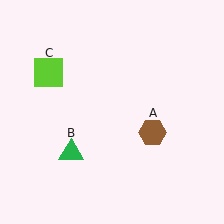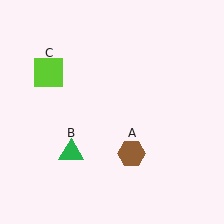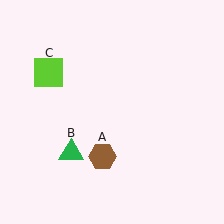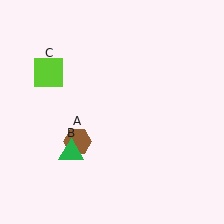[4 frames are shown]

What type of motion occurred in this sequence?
The brown hexagon (object A) rotated clockwise around the center of the scene.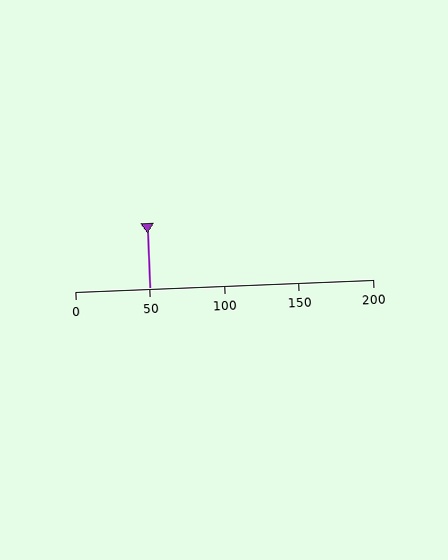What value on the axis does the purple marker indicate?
The marker indicates approximately 50.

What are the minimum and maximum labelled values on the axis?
The axis runs from 0 to 200.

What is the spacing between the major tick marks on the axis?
The major ticks are spaced 50 apart.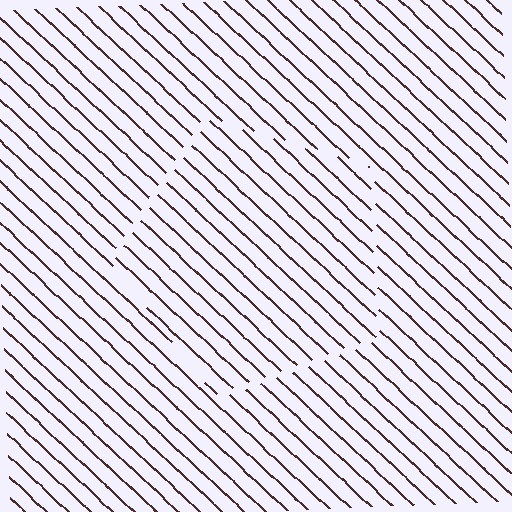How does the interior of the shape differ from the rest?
The interior of the shape contains the same grating, shifted by half a period — the contour is defined by the phase discontinuity where line-ends from the inner and outer gratings abut.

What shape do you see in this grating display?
An illusory pentagon. The interior of the shape contains the same grating, shifted by half a period — the contour is defined by the phase discontinuity where line-ends from the inner and outer gratings abut.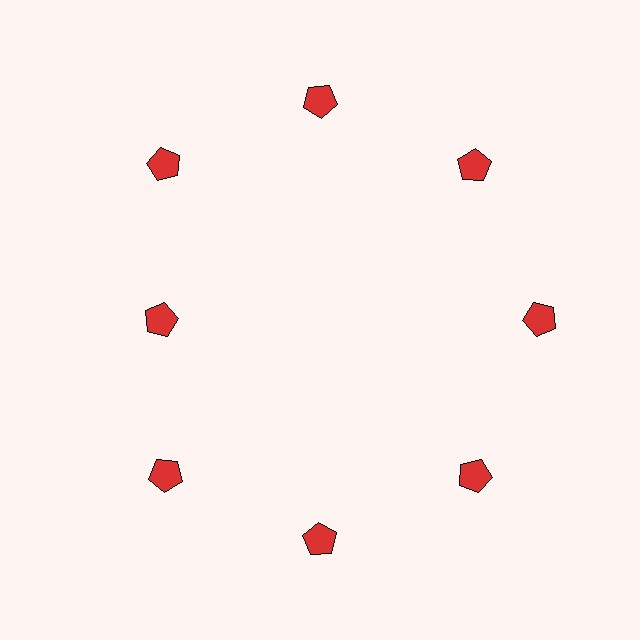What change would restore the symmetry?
The symmetry would be restored by moving it outward, back onto the ring so that all 8 pentagons sit at equal angles and equal distance from the center.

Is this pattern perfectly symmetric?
No. The 8 red pentagons are arranged in a ring, but one element near the 9 o'clock position is pulled inward toward the center, breaking the 8-fold rotational symmetry.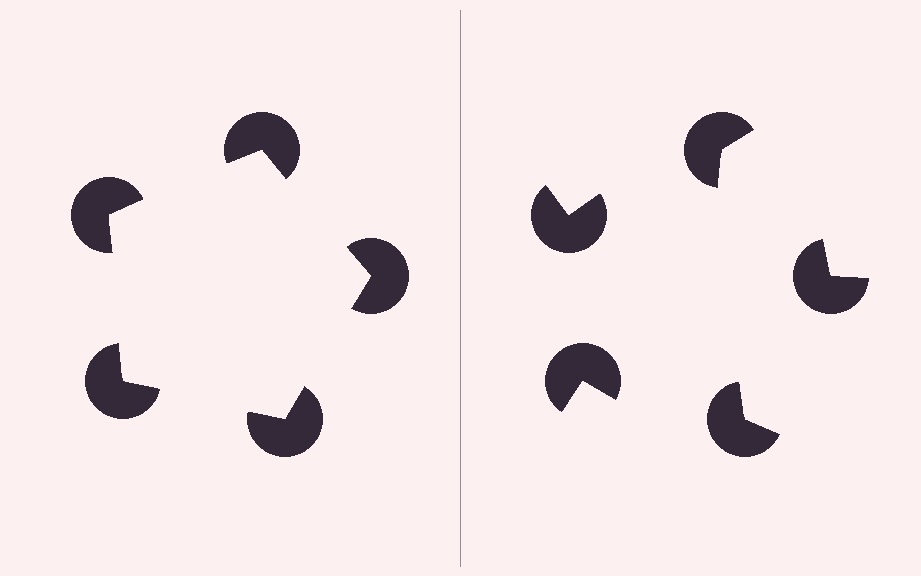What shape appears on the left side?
An illusory pentagon.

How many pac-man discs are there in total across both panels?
10 — 5 on each side.